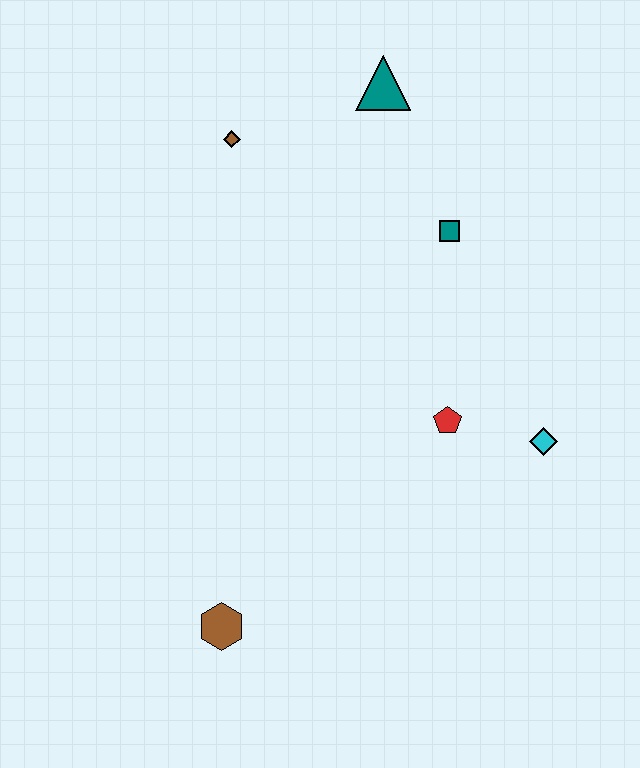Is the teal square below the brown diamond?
Yes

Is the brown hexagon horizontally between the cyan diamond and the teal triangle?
No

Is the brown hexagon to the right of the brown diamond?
No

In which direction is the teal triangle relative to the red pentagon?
The teal triangle is above the red pentagon.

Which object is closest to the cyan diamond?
The red pentagon is closest to the cyan diamond.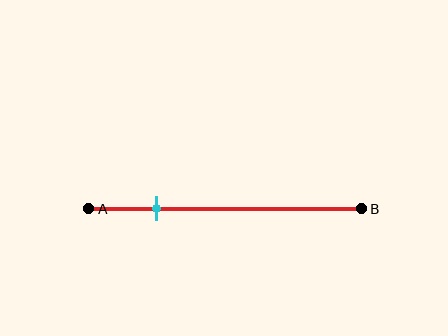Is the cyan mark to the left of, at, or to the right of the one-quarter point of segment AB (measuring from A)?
The cyan mark is approximately at the one-quarter point of segment AB.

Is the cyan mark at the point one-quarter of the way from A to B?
Yes, the mark is approximately at the one-quarter point.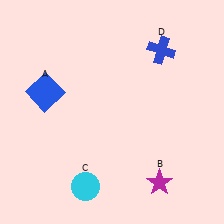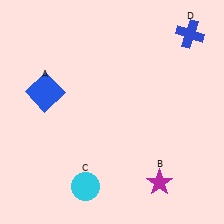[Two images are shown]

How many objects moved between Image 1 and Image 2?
1 object moved between the two images.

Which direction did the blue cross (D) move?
The blue cross (D) moved right.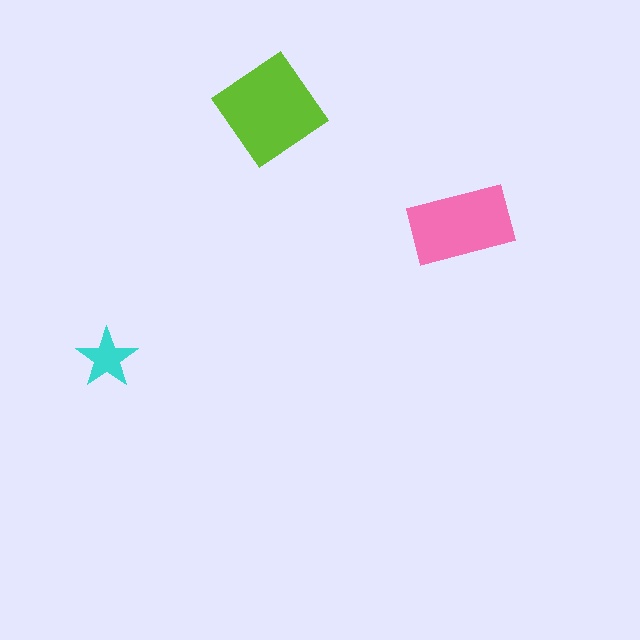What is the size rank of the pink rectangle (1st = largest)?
2nd.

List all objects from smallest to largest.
The cyan star, the pink rectangle, the lime diamond.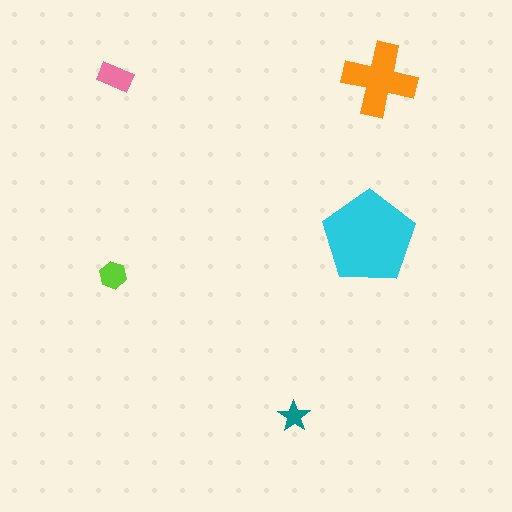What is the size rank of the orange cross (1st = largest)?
2nd.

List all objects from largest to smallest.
The cyan pentagon, the orange cross, the pink rectangle, the lime hexagon, the teal star.